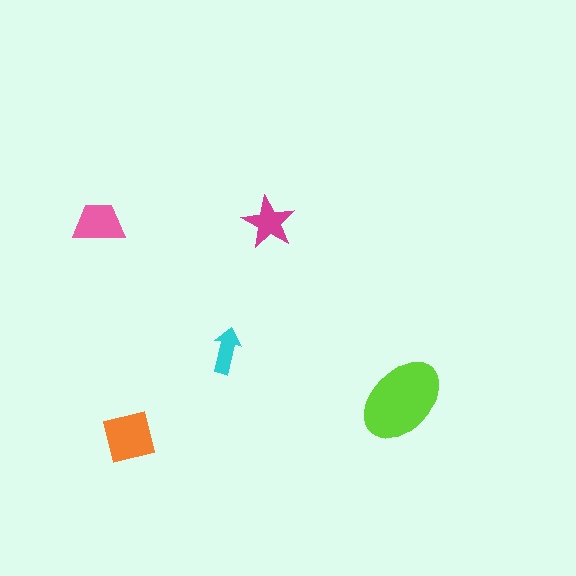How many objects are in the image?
There are 5 objects in the image.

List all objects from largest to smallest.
The lime ellipse, the orange square, the pink trapezoid, the magenta star, the cyan arrow.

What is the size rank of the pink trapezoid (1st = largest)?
3rd.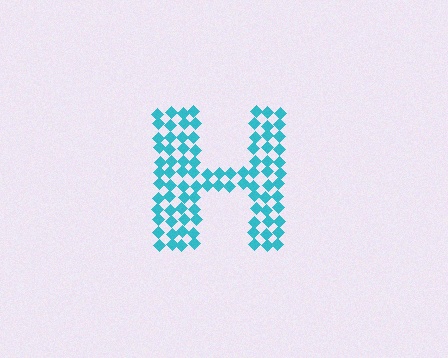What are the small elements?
The small elements are diamonds.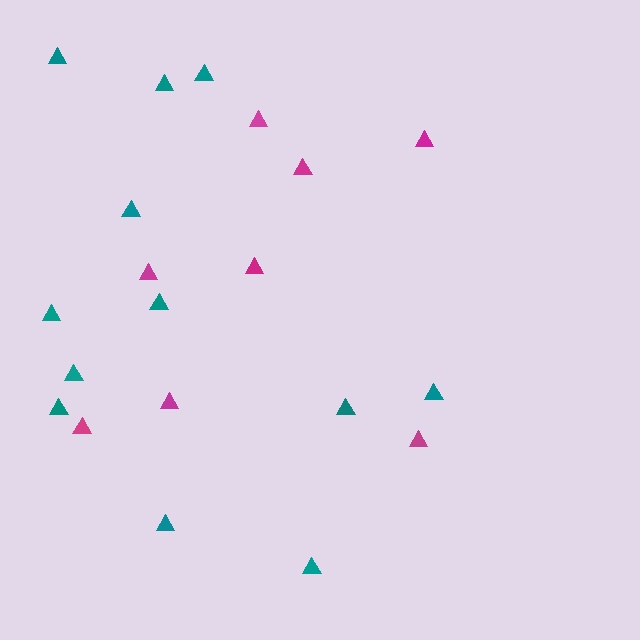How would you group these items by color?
There are 2 groups: one group of magenta triangles (8) and one group of teal triangles (12).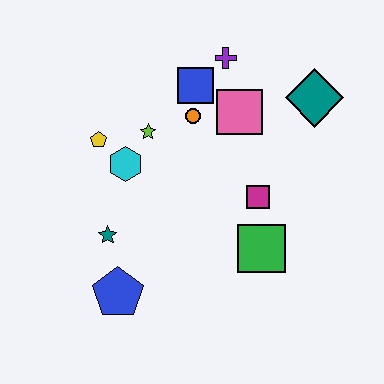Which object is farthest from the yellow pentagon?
The teal diamond is farthest from the yellow pentagon.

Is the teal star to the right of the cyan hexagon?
No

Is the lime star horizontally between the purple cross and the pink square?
No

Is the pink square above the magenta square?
Yes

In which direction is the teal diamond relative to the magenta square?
The teal diamond is above the magenta square.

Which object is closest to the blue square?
The orange circle is closest to the blue square.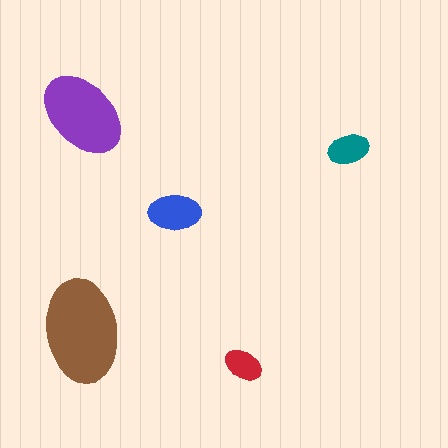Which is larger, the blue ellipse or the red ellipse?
The blue one.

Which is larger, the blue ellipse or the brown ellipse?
The brown one.